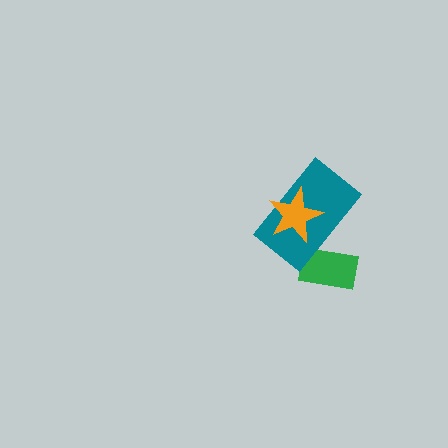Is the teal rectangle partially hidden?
Yes, it is partially covered by another shape.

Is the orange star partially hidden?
No, no other shape covers it.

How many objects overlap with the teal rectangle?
2 objects overlap with the teal rectangle.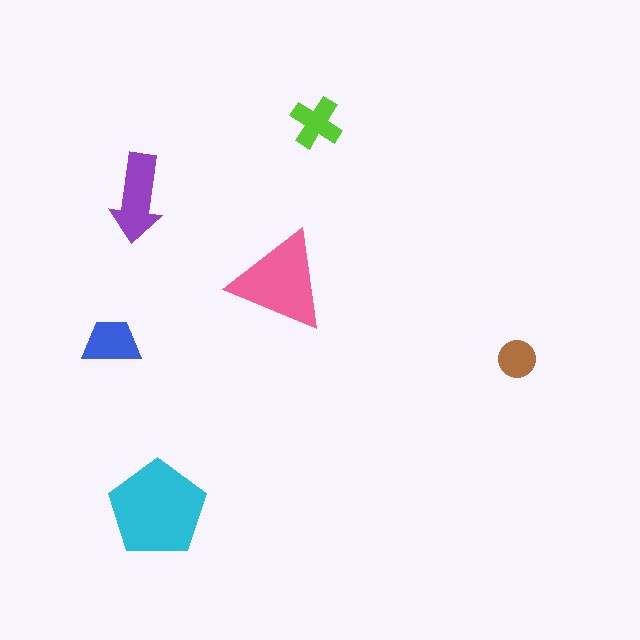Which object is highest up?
The lime cross is topmost.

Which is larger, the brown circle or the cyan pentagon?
The cyan pentagon.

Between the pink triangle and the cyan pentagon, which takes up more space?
The cyan pentagon.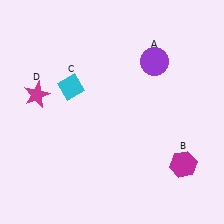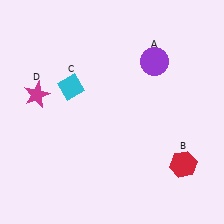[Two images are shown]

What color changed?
The hexagon (B) changed from magenta in Image 1 to red in Image 2.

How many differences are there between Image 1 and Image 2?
There is 1 difference between the two images.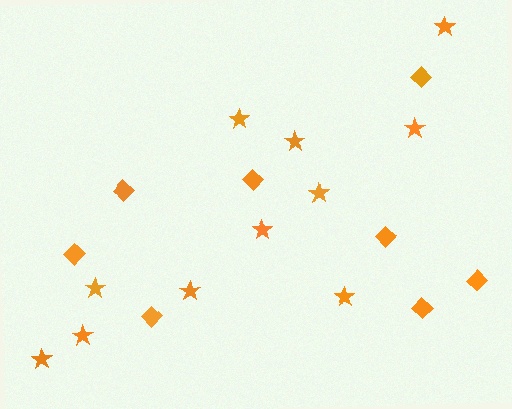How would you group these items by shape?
There are 2 groups: one group of diamonds (8) and one group of stars (11).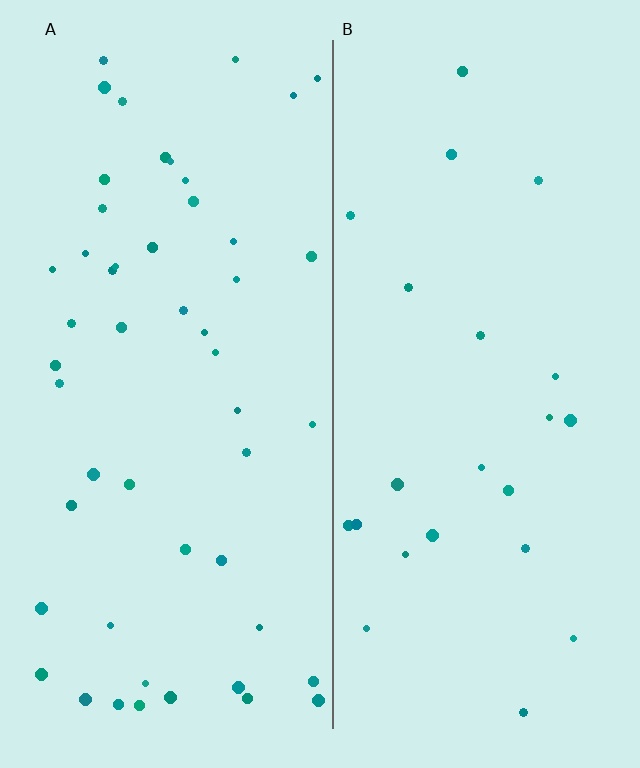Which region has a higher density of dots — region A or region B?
A (the left).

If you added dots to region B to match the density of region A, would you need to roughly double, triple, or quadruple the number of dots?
Approximately double.